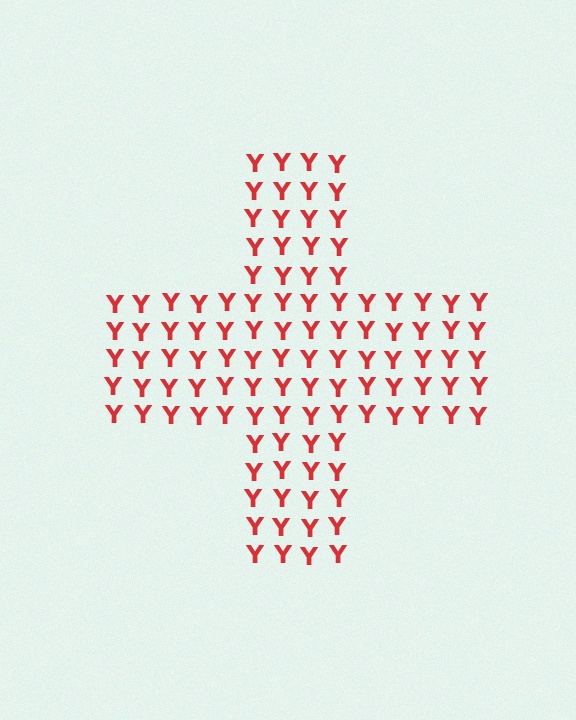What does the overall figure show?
The overall figure shows a cross.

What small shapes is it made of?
It is made of small letter Y's.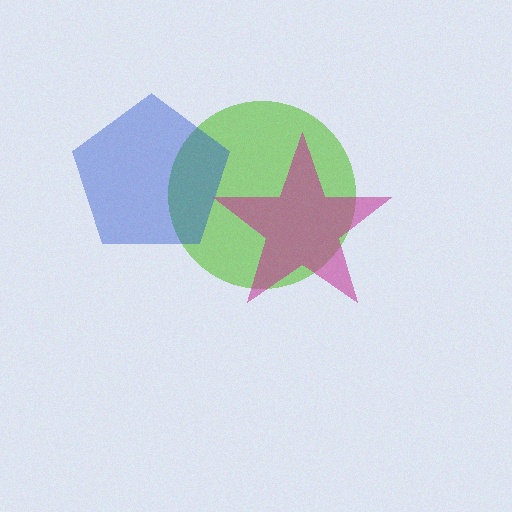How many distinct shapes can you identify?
There are 3 distinct shapes: a lime circle, a blue pentagon, a magenta star.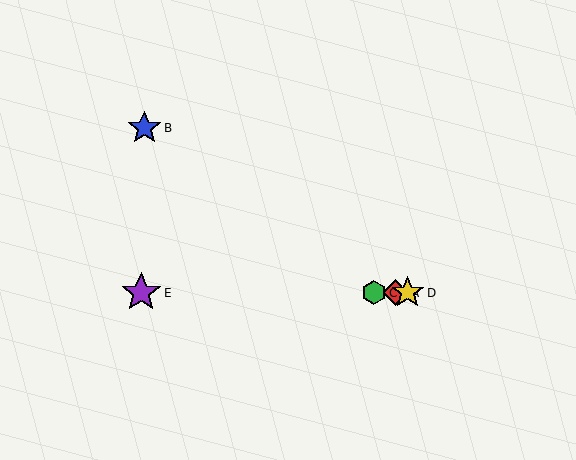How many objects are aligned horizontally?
4 objects (A, C, D, E) are aligned horizontally.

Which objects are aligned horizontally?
Objects A, C, D, E are aligned horizontally.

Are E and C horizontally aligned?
Yes, both are at y≈293.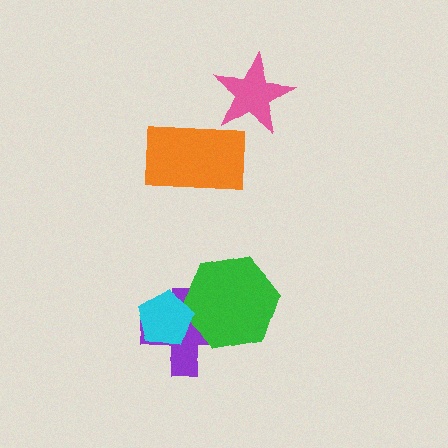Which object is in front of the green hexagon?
The cyan pentagon is in front of the green hexagon.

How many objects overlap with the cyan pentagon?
2 objects overlap with the cyan pentagon.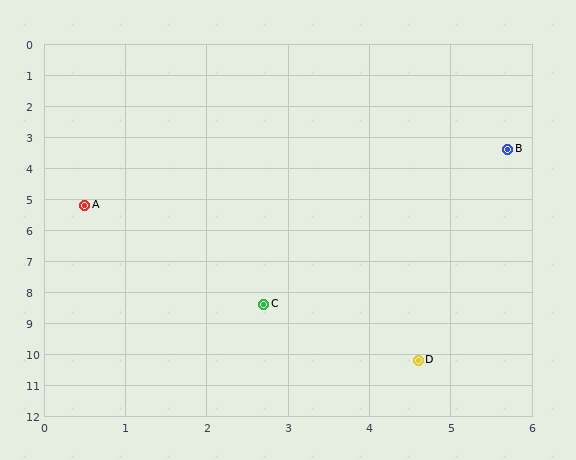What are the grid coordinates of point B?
Point B is at approximately (5.7, 3.4).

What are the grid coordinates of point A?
Point A is at approximately (0.5, 5.2).